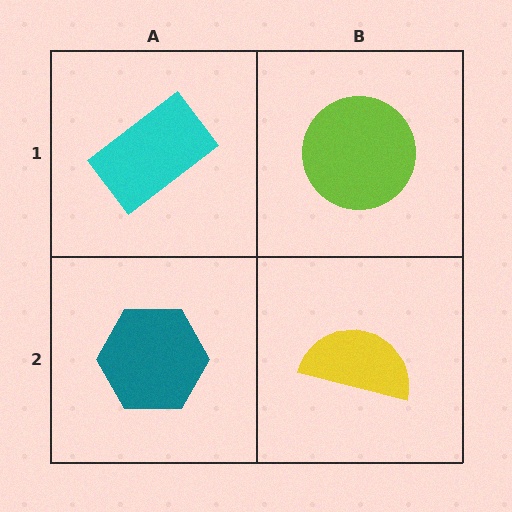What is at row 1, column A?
A cyan rectangle.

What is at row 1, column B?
A lime circle.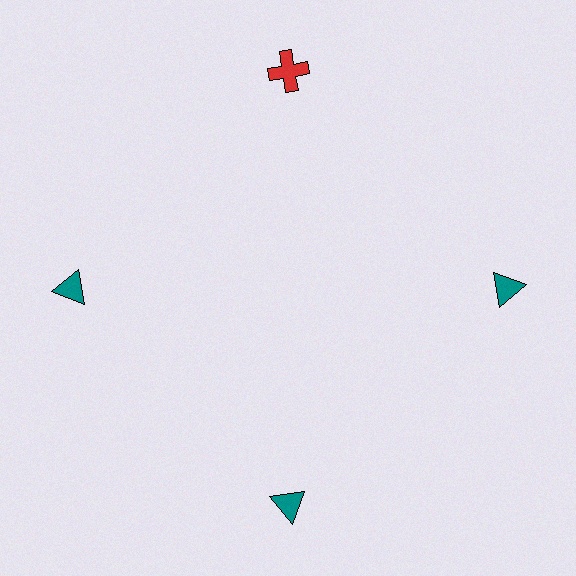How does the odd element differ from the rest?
It differs in both color (red instead of teal) and shape (cross instead of triangle).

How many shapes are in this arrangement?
There are 4 shapes arranged in a ring pattern.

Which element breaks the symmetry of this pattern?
The red cross at roughly the 12 o'clock position breaks the symmetry. All other shapes are teal triangles.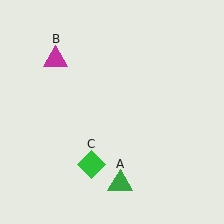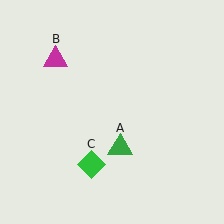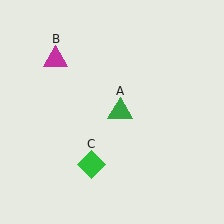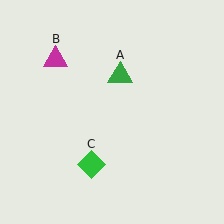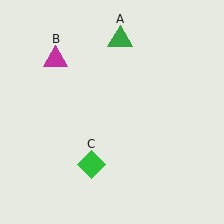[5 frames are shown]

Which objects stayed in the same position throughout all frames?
Magenta triangle (object B) and green diamond (object C) remained stationary.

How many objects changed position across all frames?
1 object changed position: green triangle (object A).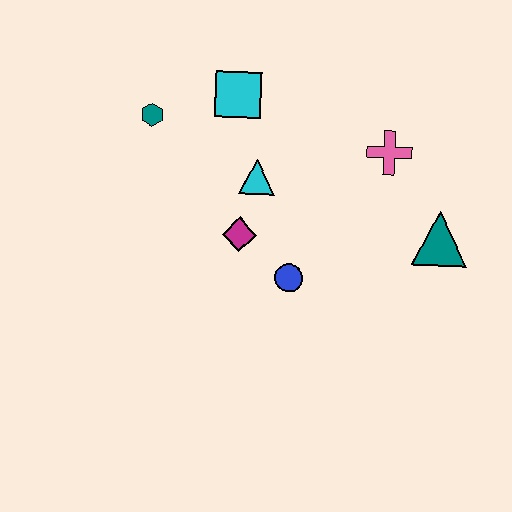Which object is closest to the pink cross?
The teal triangle is closest to the pink cross.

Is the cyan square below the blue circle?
No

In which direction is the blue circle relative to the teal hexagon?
The blue circle is below the teal hexagon.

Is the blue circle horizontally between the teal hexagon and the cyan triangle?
No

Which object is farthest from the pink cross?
The teal hexagon is farthest from the pink cross.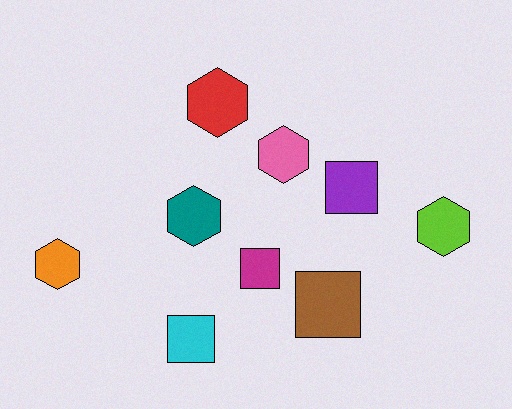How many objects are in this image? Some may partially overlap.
There are 9 objects.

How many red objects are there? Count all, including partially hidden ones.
There is 1 red object.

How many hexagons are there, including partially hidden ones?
There are 5 hexagons.